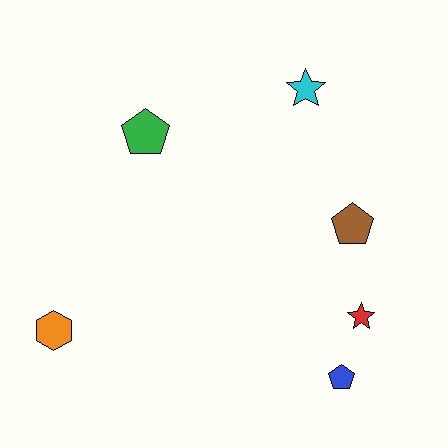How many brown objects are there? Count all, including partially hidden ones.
There is 1 brown object.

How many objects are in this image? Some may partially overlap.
There are 6 objects.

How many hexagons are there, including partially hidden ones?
There is 1 hexagon.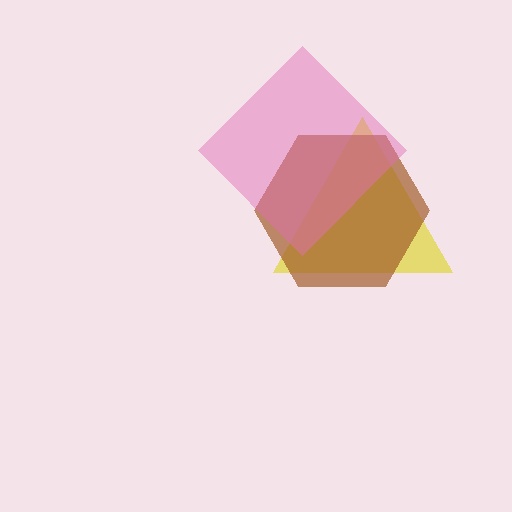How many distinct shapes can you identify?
There are 3 distinct shapes: a yellow triangle, a brown hexagon, a pink diamond.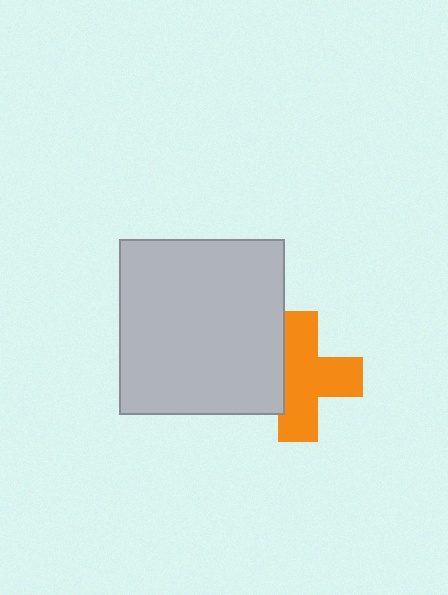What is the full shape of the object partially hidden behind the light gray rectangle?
The partially hidden object is an orange cross.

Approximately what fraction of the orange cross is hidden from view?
Roughly 30% of the orange cross is hidden behind the light gray rectangle.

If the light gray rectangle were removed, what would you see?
You would see the complete orange cross.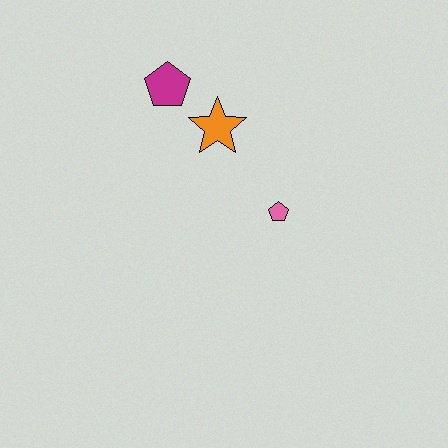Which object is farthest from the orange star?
The pink pentagon is farthest from the orange star.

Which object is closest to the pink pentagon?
The orange star is closest to the pink pentagon.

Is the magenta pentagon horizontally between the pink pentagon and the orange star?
No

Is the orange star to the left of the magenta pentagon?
No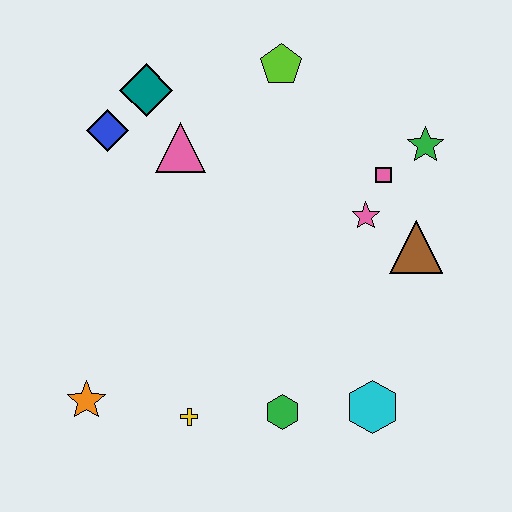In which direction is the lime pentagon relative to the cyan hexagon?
The lime pentagon is above the cyan hexagon.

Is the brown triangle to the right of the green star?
No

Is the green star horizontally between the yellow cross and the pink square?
No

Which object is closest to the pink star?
The pink square is closest to the pink star.